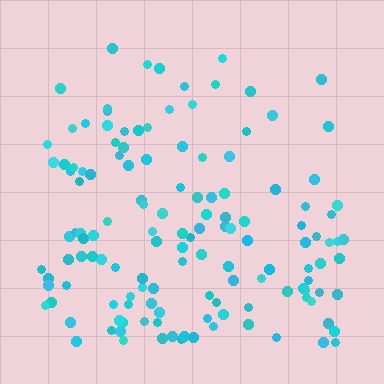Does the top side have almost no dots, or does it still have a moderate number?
Still a moderate number, just noticeably fewer than the bottom.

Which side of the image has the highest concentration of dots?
The bottom.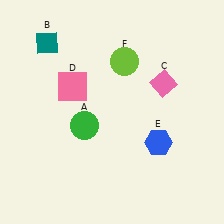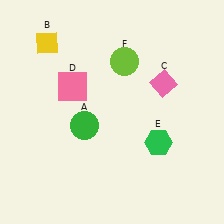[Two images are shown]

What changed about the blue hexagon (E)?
In Image 1, E is blue. In Image 2, it changed to green.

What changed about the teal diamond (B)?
In Image 1, B is teal. In Image 2, it changed to yellow.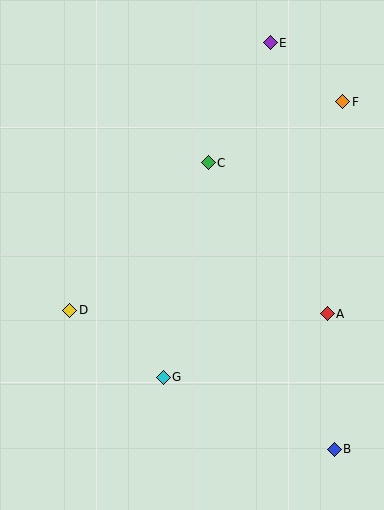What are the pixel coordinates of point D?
Point D is at (70, 310).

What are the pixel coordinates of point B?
Point B is at (334, 449).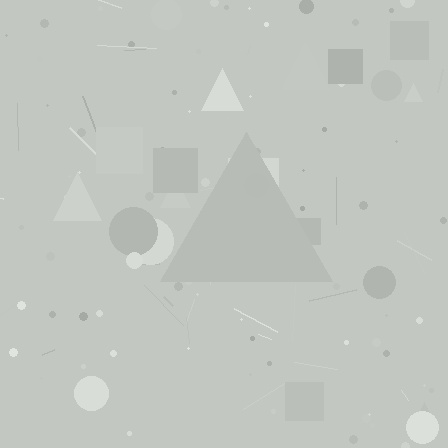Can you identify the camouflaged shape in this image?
The camouflaged shape is a triangle.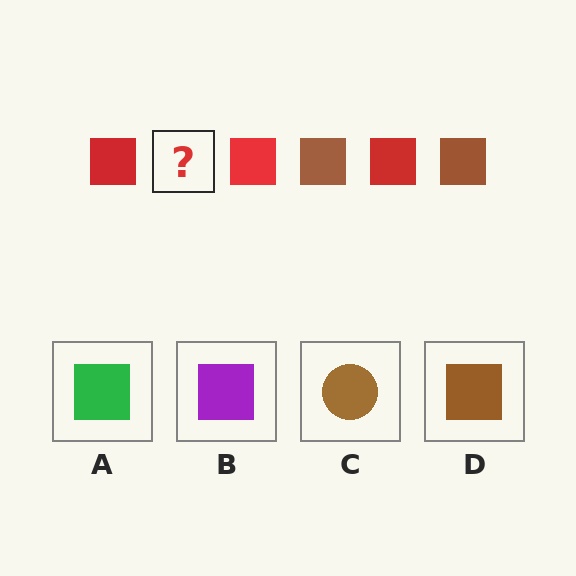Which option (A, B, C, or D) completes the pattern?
D.